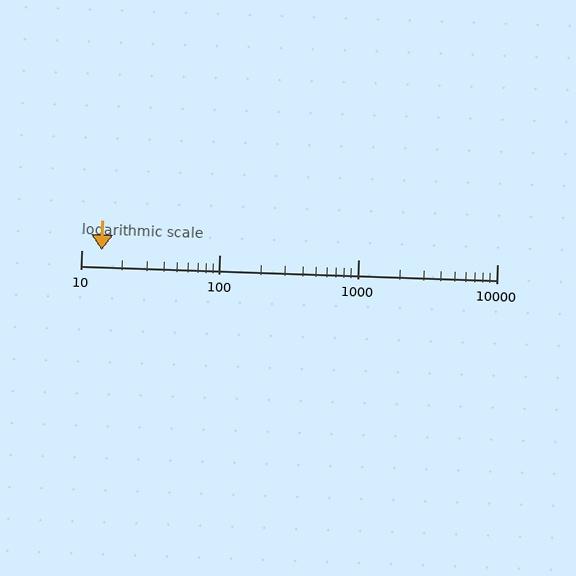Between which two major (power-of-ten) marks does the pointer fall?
The pointer is between 10 and 100.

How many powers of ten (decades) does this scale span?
The scale spans 3 decades, from 10 to 10000.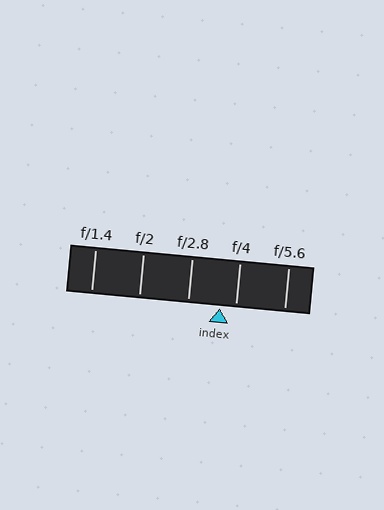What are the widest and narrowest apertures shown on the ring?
The widest aperture shown is f/1.4 and the narrowest is f/5.6.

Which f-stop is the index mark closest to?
The index mark is closest to f/4.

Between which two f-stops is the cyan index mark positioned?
The index mark is between f/2.8 and f/4.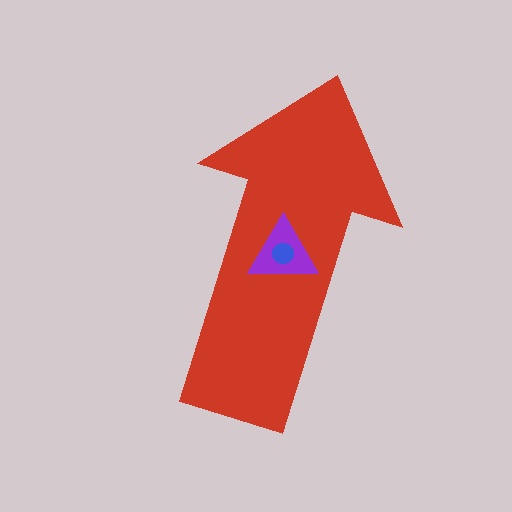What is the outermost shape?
The red arrow.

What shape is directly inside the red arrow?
The purple triangle.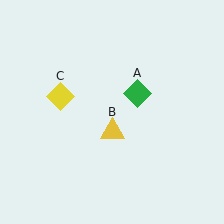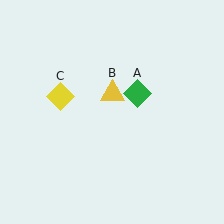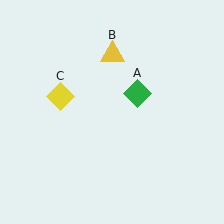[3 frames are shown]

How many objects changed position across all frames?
1 object changed position: yellow triangle (object B).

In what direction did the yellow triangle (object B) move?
The yellow triangle (object B) moved up.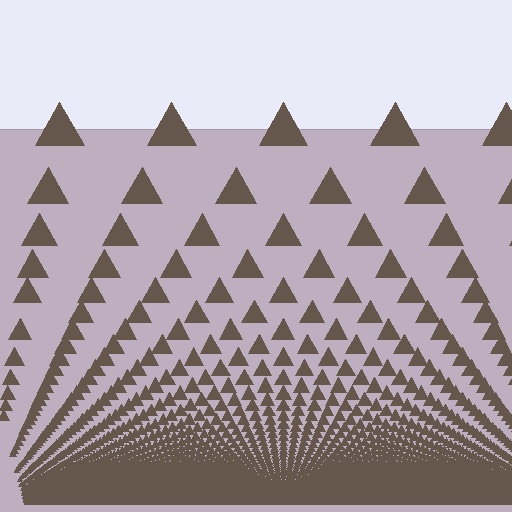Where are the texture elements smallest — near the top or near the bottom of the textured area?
Near the bottom.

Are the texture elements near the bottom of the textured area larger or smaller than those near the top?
Smaller. The gradient is inverted — elements near the bottom are smaller and denser.